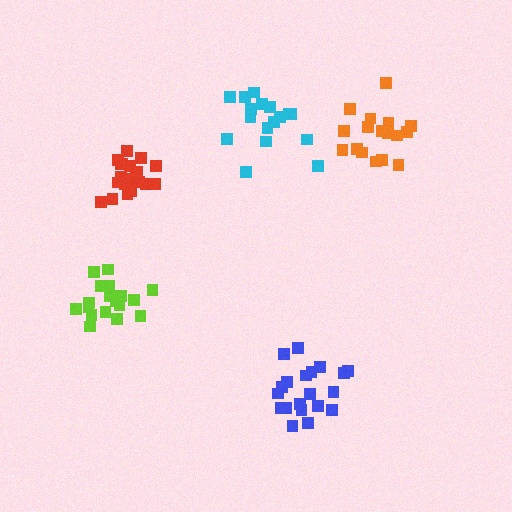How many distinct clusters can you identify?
There are 5 distinct clusters.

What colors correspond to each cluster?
The clusters are colored: orange, lime, red, cyan, blue.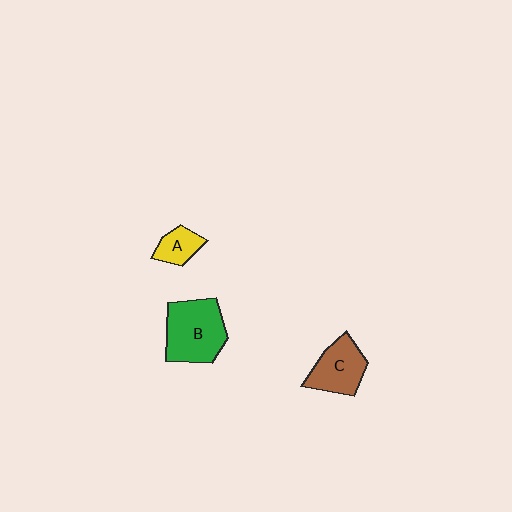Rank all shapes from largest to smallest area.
From largest to smallest: B (green), C (brown), A (yellow).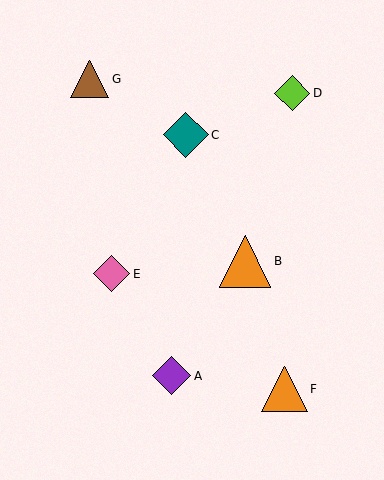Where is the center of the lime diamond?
The center of the lime diamond is at (292, 93).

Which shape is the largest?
The orange triangle (labeled B) is the largest.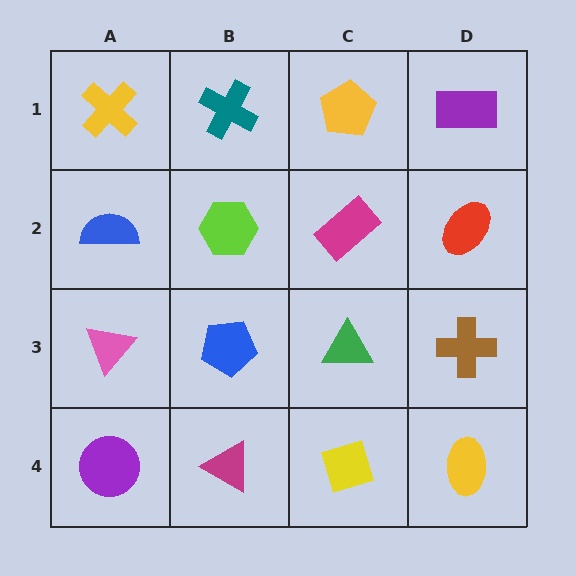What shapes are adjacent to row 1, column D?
A red ellipse (row 2, column D), a yellow pentagon (row 1, column C).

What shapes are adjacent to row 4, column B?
A blue pentagon (row 3, column B), a purple circle (row 4, column A), a yellow diamond (row 4, column C).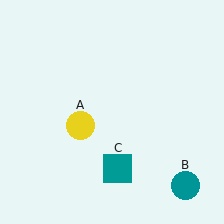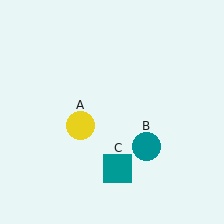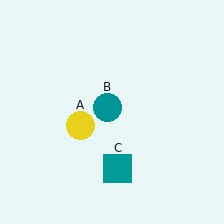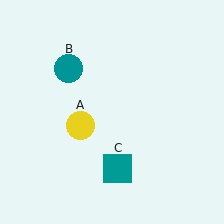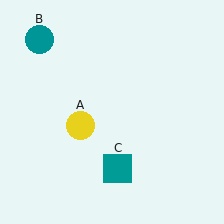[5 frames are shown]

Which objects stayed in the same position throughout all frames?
Yellow circle (object A) and teal square (object C) remained stationary.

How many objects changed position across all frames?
1 object changed position: teal circle (object B).